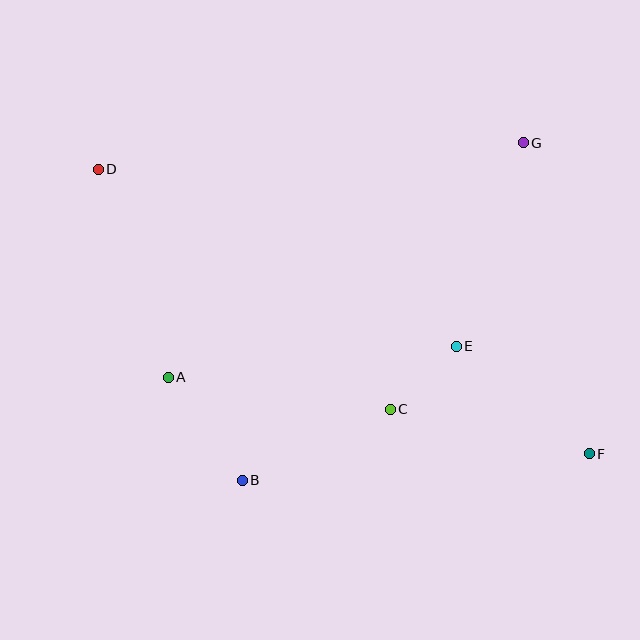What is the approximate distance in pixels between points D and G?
The distance between D and G is approximately 426 pixels.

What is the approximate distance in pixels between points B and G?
The distance between B and G is approximately 439 pixels.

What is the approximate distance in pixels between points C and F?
The distance between C and F is approximately 204 pixels.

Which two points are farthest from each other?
Points D and F are farthest from each other.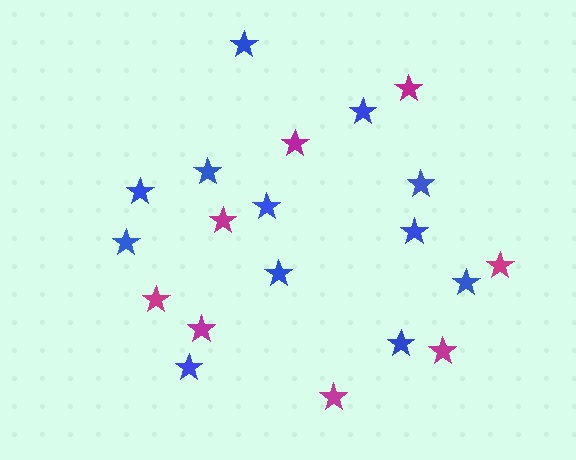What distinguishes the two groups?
There are 2 groups: one group of magenta stars (8) and one group of blue stars (12).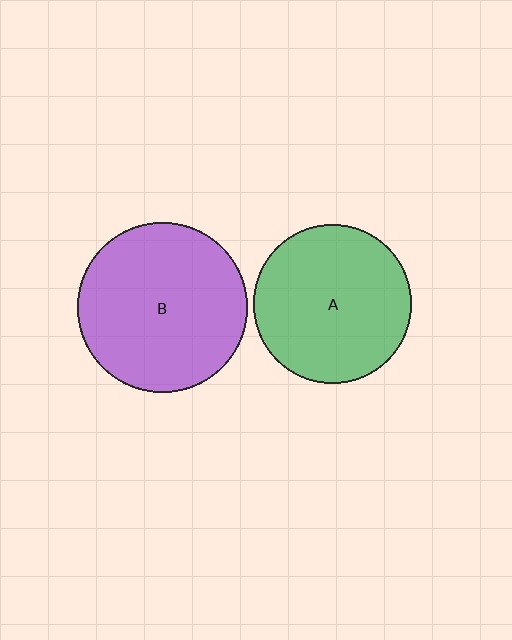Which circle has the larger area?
Circle B (purple).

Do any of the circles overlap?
No, none of the circles overlap.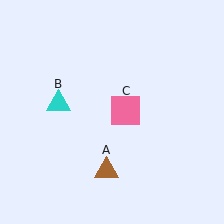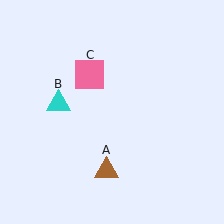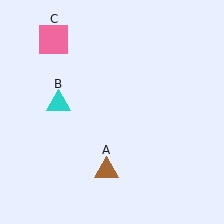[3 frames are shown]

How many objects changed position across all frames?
1 object changed position: pink square (object C).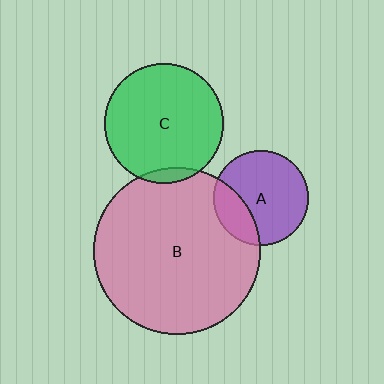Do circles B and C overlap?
Yes.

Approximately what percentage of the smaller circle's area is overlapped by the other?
Approximately 5%.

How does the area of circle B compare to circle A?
Approximately 3.1 times.